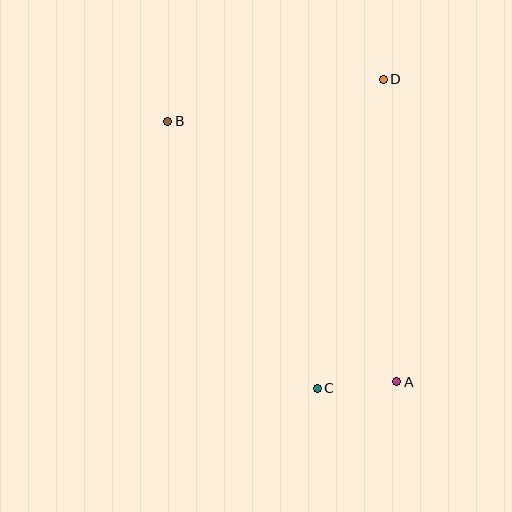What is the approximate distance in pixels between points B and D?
The distance between B and D is approximately 219 pixels.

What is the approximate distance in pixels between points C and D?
The distance between C and D is approximately 316 pixels.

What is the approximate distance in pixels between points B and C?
The distance between B and C is approximately 306 pixels.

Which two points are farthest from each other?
Points A and B are farthest from each other.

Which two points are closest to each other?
Points A and C are closest to each other.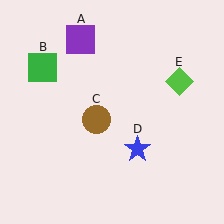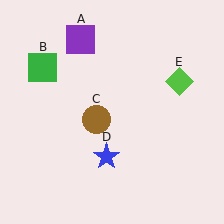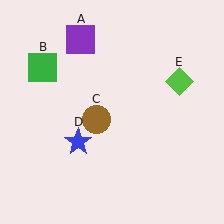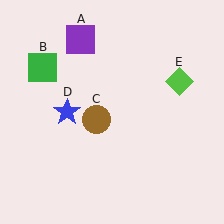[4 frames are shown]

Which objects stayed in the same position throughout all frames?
Purple square (object A) and green square (object B) and brown circle (object C) and lime diamond (object E) remained stationary.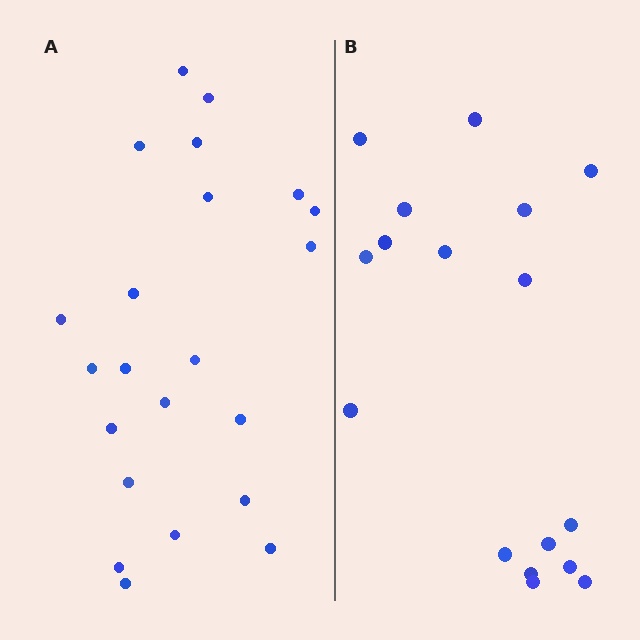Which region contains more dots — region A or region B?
Region A (the left region) has more dots.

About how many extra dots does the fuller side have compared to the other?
Region A has about 5 more dots than region B.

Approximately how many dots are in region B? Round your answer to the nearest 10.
About 20 dots. (The exact count is 17, which rounds to 20.)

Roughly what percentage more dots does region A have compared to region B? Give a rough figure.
About 30% more.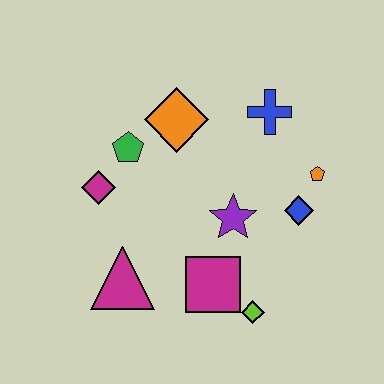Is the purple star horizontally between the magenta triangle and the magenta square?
No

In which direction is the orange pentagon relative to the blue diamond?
The orange pentagon is above the blue diamond.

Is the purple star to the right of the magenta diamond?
Yes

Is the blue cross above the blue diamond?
Yes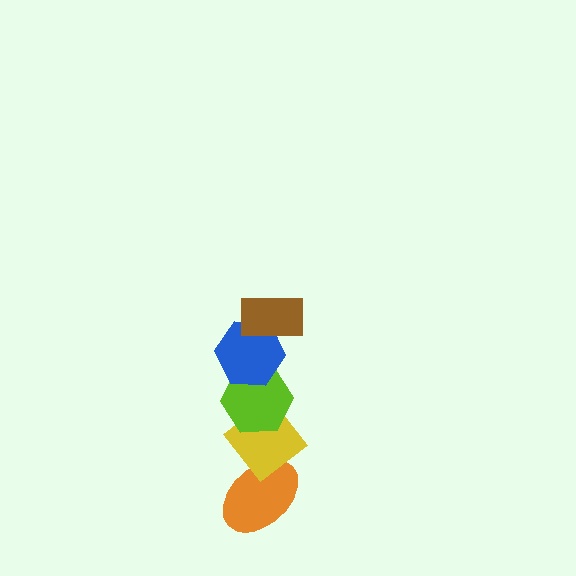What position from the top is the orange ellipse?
The orange ellipse is 5th from the top.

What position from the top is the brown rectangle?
The brown rectangle is 1st from the top.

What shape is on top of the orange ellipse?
The yellow diamond is on top of the orange ellipse.